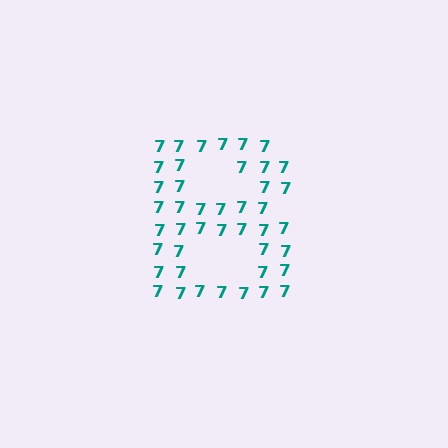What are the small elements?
The small elements are digit 7's.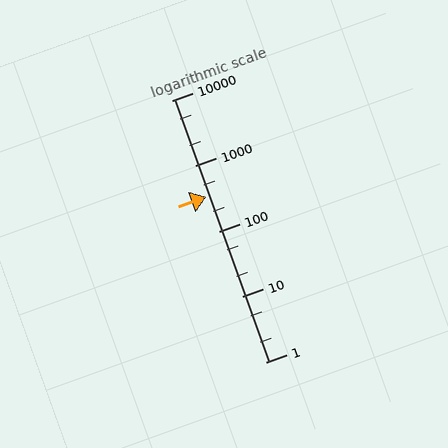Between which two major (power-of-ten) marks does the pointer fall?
The pointer is between 100 and 1000.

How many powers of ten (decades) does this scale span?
The scale spans 4 decades, from 1 to 10000.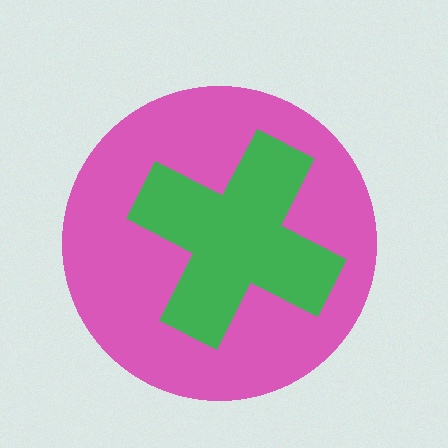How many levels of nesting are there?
2.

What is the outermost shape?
The pink circle.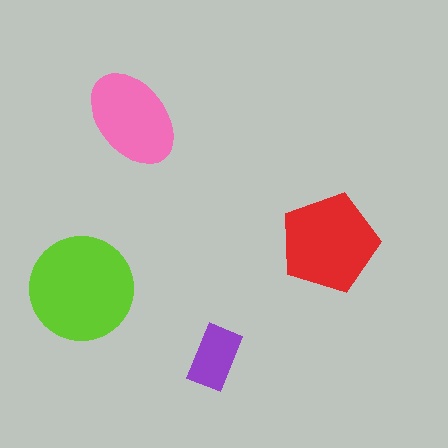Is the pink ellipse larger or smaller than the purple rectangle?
Larger.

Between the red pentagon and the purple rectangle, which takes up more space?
The red pentagon.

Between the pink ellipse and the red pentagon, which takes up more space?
The red pentagon.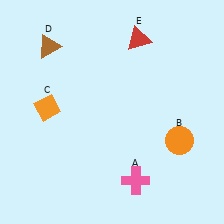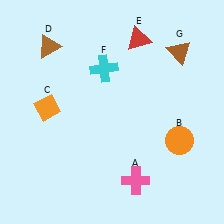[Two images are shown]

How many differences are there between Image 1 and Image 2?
There are 2 differences between the two images.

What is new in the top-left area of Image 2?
A cyan cross (F) was added in the top-left area of Image 2.